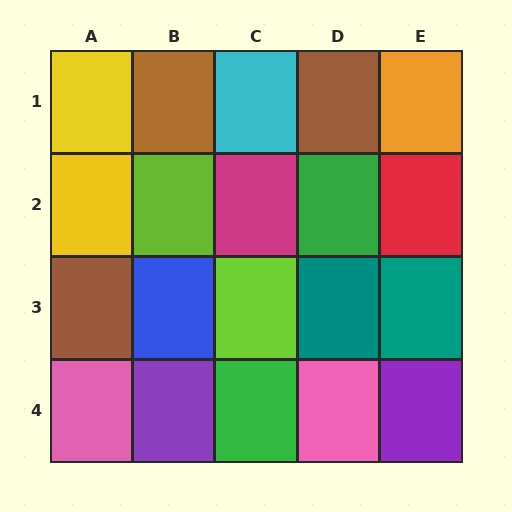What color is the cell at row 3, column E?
Teal.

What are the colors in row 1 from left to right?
Yellow, brown, cyan, brown, orange.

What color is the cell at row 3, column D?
Teal.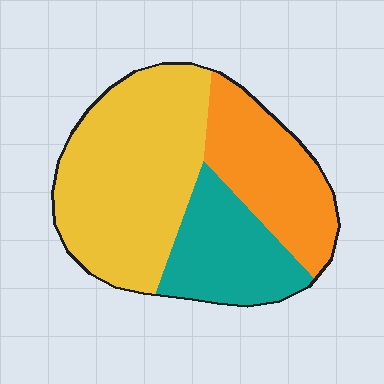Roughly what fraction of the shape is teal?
Teal takes up between a sixth and a third of the shape.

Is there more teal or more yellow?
Yellow.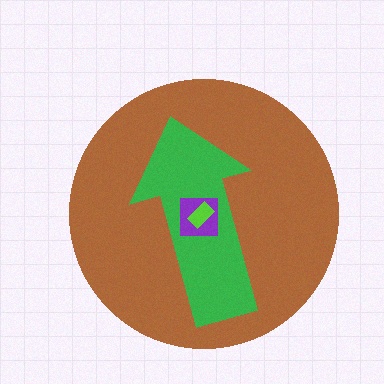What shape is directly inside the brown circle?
The green arrow.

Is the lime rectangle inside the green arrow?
Yes.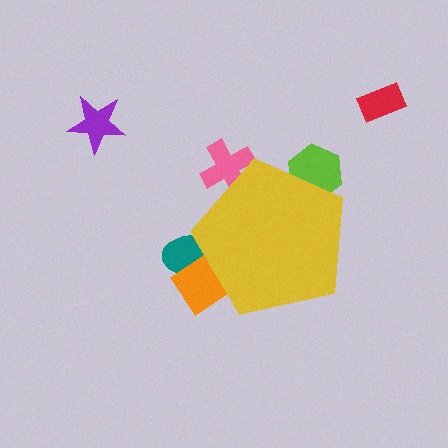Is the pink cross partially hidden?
Yes, the pink cross is partially hidden behind the yellow pentagon.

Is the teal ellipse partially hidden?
Yes, the teal ellipse is partially hidden behind the yellow pentagon.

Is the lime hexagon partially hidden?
Yes, the lime hexagon is partially hidden behind the yellow pentagon.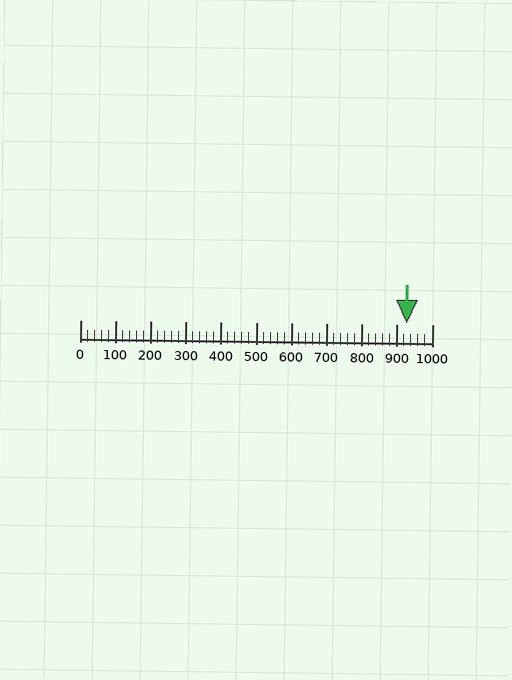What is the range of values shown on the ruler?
The ruler shows values from 0 to 1000.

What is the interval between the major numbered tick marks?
The major tick marks are spaced 100 units apart.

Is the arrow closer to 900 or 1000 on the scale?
The arrow is closer to 900.